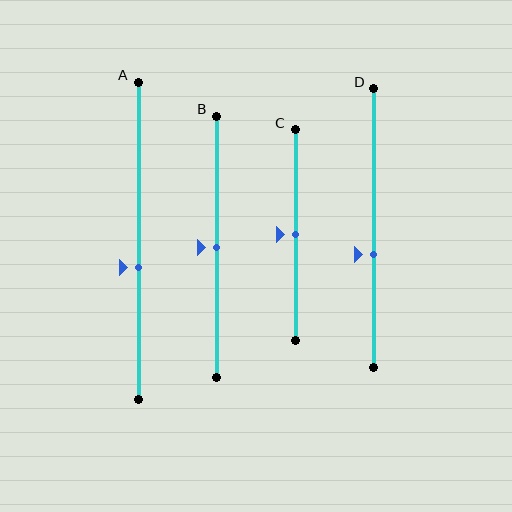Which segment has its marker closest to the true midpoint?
Segment B has its marker closest to the true midpoint.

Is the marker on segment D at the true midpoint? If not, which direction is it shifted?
No, the marker on segment D is shifted downward by about 10% of the segment length.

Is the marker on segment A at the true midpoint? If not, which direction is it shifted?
No, the marker on segment A is shifted downward by about 8% of the segment length.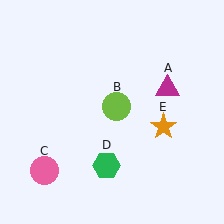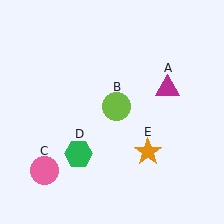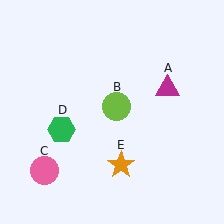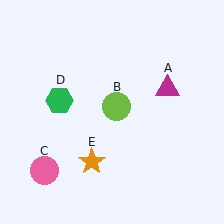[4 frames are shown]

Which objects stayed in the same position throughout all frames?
Magenta triangle (object A) and lime circle (object B) and pink circle (object C) remained stationary.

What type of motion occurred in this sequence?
The green hexagon (object D), orange star (object E) rotated clockwise around the center of the scene.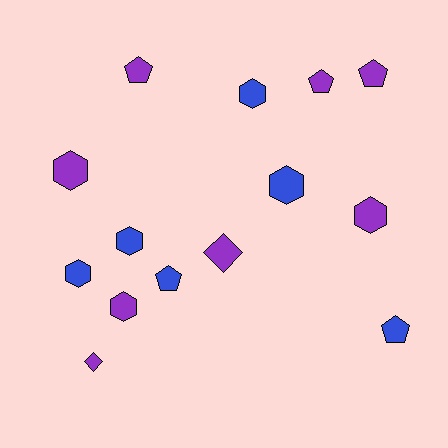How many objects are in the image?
There are 14 objects.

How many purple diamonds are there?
There are 2 purple diamonds.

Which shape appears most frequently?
Hexagon, with 7 objects.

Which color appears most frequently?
Purple, with 8 objects.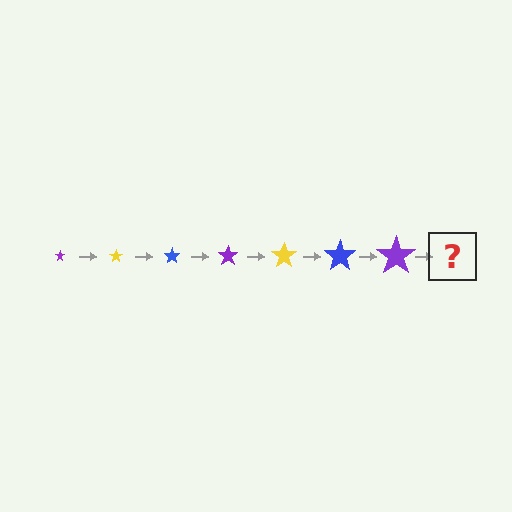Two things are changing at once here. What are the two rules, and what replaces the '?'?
The two rules are that the star grows larger each step and the color cycles through purple, yellow, and blue. The '?' should be a yellow star, larger than the previous one.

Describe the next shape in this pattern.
It should be a yellow star, larger than the previous one.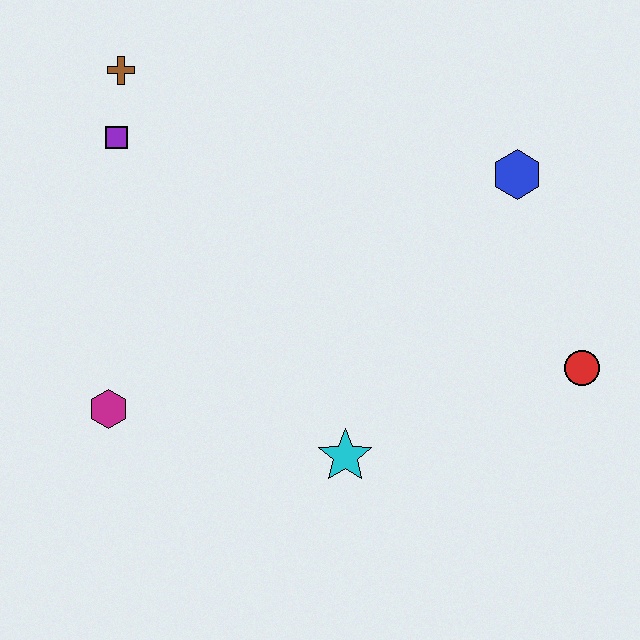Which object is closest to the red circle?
The blue hexagon is closest to the red circle.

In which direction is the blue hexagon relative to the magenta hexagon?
The blue hexagon is to the right of the magenta hexagon.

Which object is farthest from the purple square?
The red circle is farthest from the purple square.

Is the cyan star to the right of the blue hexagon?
No